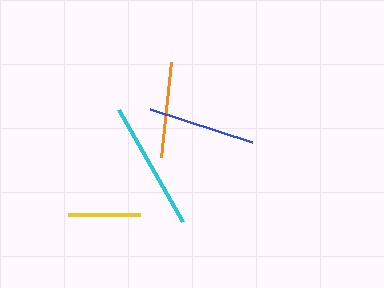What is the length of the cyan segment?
The cyan segment is approximately 129 pixels long.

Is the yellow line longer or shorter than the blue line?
The blue line is longer than the yellow line.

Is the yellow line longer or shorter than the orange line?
The orange line is longer than the yellow line.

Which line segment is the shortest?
The yellow line is the shortest at approximately 71 pixels.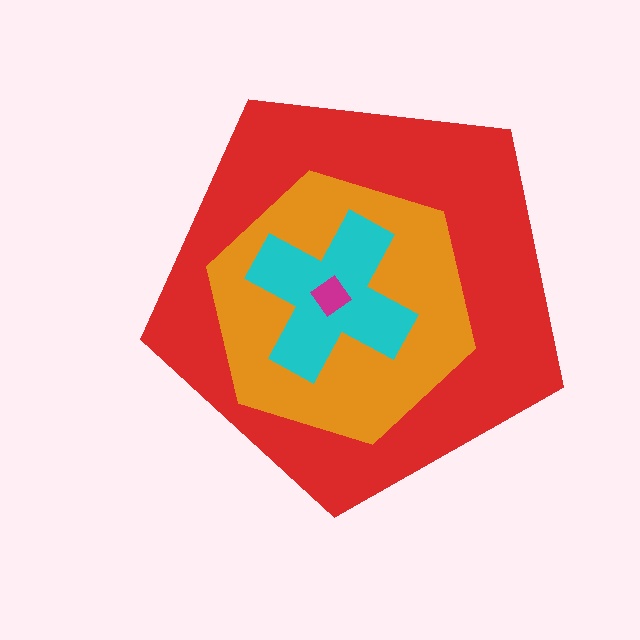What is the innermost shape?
The magenta diamond.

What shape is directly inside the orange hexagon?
The cyan cross.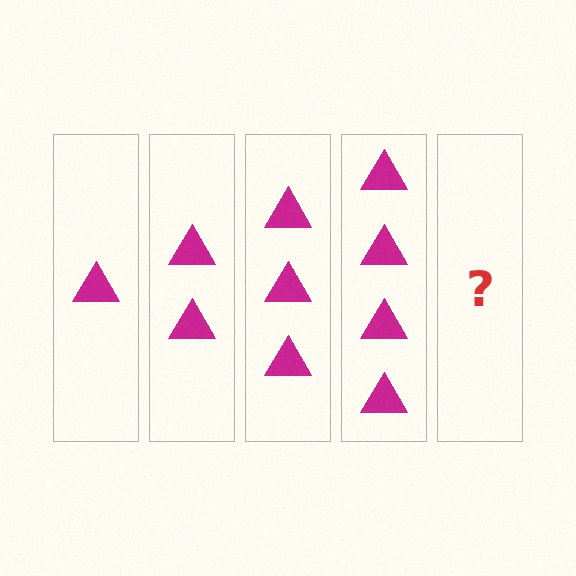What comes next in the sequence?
The next element should be 5 triangles.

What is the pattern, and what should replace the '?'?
The pattern is that each step adds one more triangle. The '?' should be 5 triangles.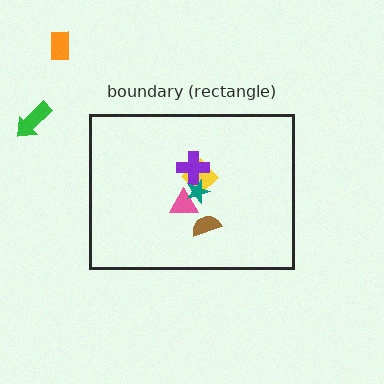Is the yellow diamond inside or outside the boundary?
Inside.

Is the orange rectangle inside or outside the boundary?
Outside.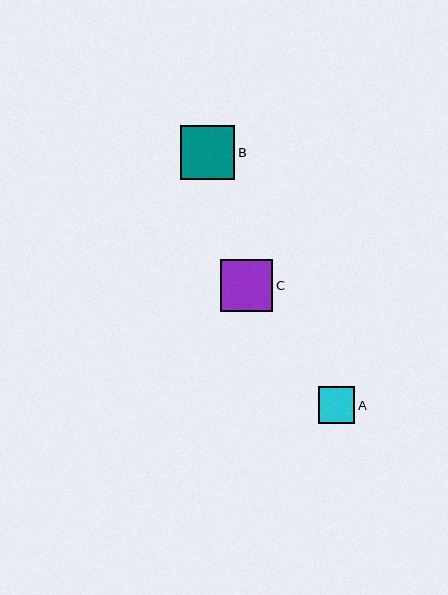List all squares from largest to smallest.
From largest to smallest: B, C, A.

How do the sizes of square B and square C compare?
Square B and square C are approximately the same size.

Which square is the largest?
Square B is the largest with a size of approximately 55 pixels.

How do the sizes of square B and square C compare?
Square B and square C are approximately the same size.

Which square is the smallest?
Square A is the smallest with a size of approximately 37 pixels.